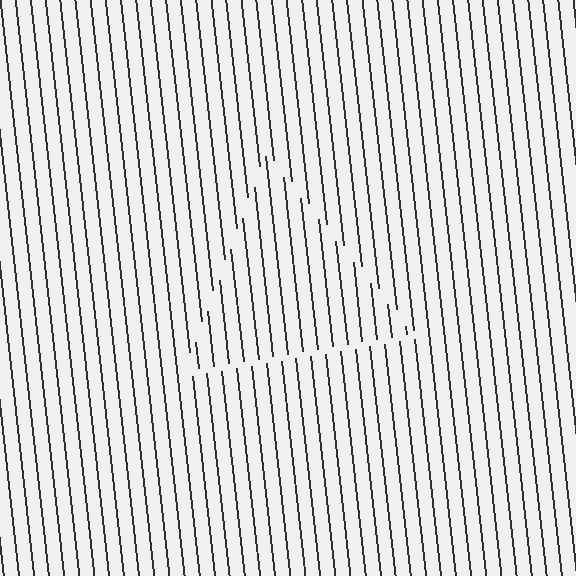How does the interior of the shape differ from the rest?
The interior of the shape contains the same grating, shifted by half a period — the contour is defined by the phase discontinuity where line-ends from the inner and outer gratings abut.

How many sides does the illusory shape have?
3 sides — the line-ends trace a triangle.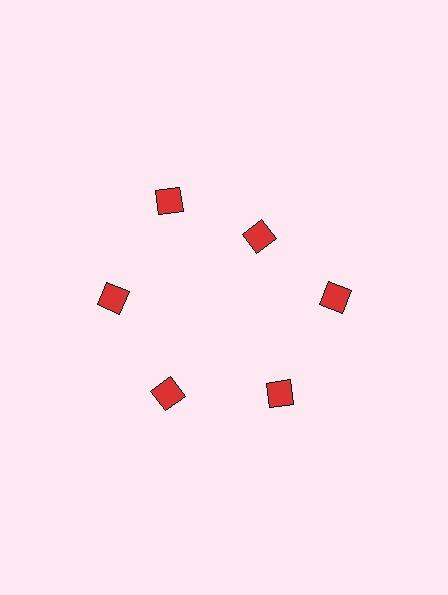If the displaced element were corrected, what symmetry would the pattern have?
It would have 6-fold rotational symmetry — the pattern would map onto itself every 60 degrees.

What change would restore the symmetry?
The symmetry would be restored by moving it outward, back onto the ring so that all 6 diamonds sit at equal angles and equal distance from the center.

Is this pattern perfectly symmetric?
No. The 6 red diamonds are arranged in a ring, but one element near the 1 o'clock position is pulled inward toward the center, breaking the 6-fold rotational symmetry.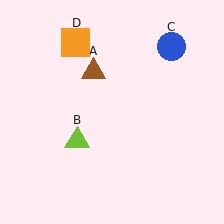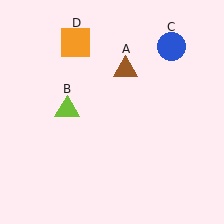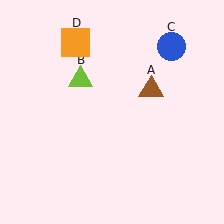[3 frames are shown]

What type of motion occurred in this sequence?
The brown triangle (object A), lime triangle (object B) rotated clockwise around the center of the scene.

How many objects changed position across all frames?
2 objects changed position: brown triangle (object A), lime triangle (object B).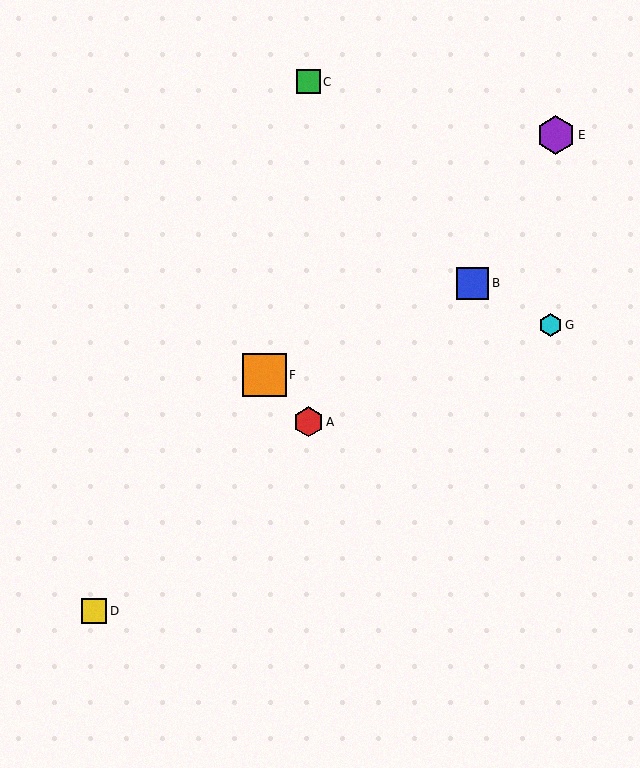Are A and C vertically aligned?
Yes, both are at x≈308.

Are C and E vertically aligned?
No, C is at x≈308 and E is at x≈556.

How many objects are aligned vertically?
2 objects (A, C) are aligned vertically.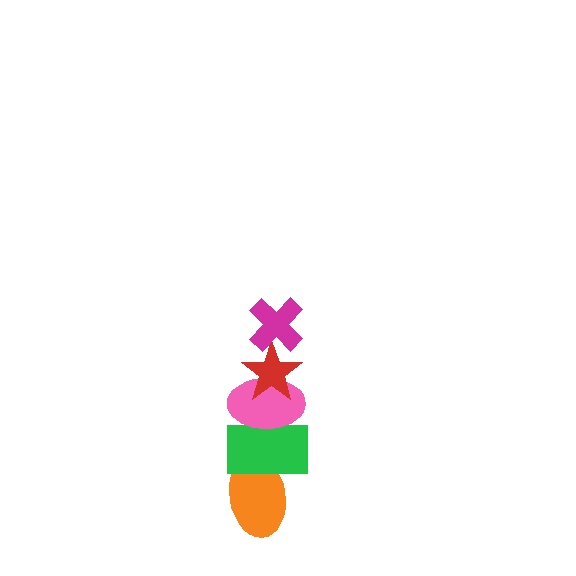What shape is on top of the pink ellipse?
The red star is on top of the pink ellipse.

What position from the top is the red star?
The red star is 2nd from the top.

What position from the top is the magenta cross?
The magenta cross is 1st from the top.